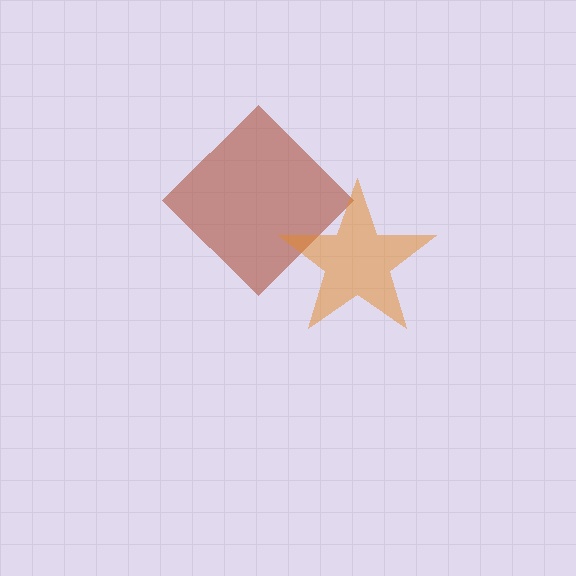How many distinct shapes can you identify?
There are 2 distinct shapes: a brown diamond, an orange star.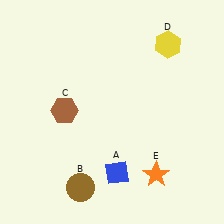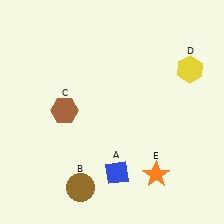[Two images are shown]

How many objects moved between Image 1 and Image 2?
1 object moved between the two images.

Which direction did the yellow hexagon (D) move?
The yellow hexagon (D) moved down.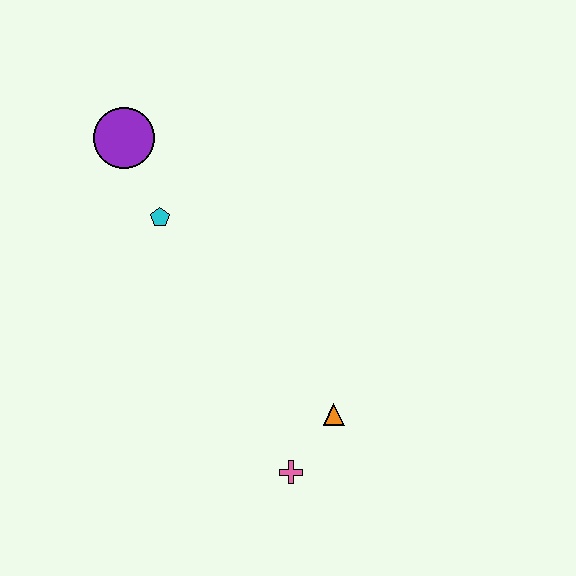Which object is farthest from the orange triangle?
The purple circle is farthest from the orange triangle.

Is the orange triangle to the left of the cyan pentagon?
No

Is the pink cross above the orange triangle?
No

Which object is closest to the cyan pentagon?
The purple circle is closest to the cyan pentagon.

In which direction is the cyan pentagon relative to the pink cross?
The cyan pentagon is above the pink cross.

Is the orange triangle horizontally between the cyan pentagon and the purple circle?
No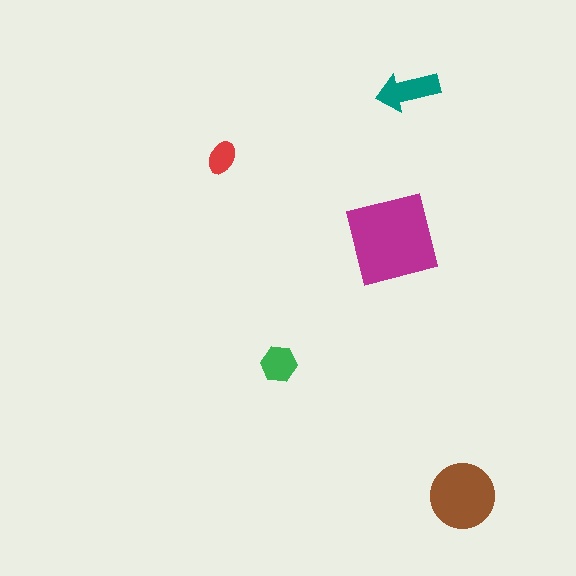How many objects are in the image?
There are 5 objects in the image.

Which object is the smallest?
The red ellipse.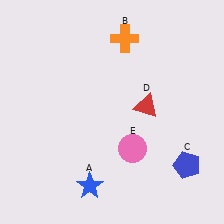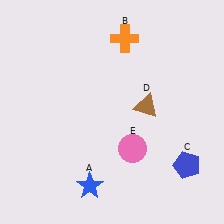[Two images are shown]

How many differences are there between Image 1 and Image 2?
There is 1 difference between the two images.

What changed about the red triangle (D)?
In Image 1, D is red. In Image 2, it changed to brown.